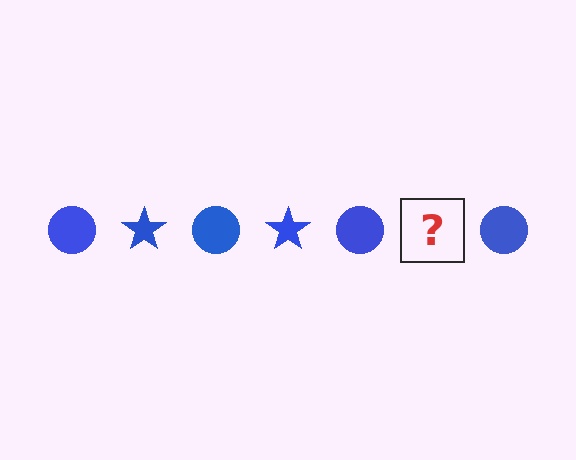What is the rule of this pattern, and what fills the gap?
The rule is that the pattern cycles through circle, star shapes in blue. The gap should be filled with a blue star.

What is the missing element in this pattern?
The missing element is a blue star.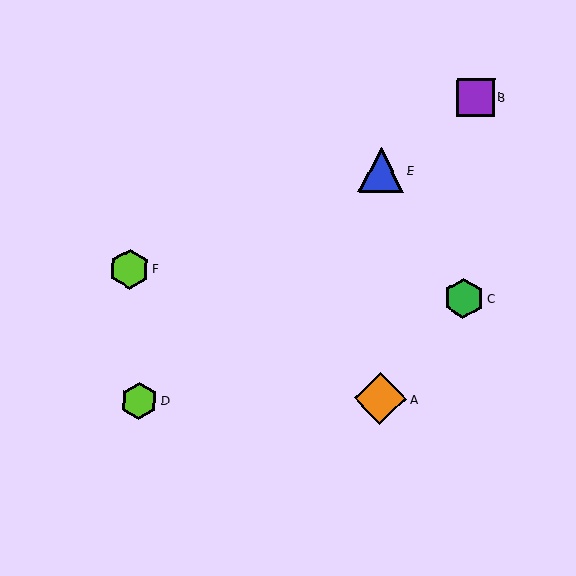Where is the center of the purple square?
The center of the purple square is at (476, 97).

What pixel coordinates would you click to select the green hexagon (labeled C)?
Click at (464, 299) to select the green hexagon C.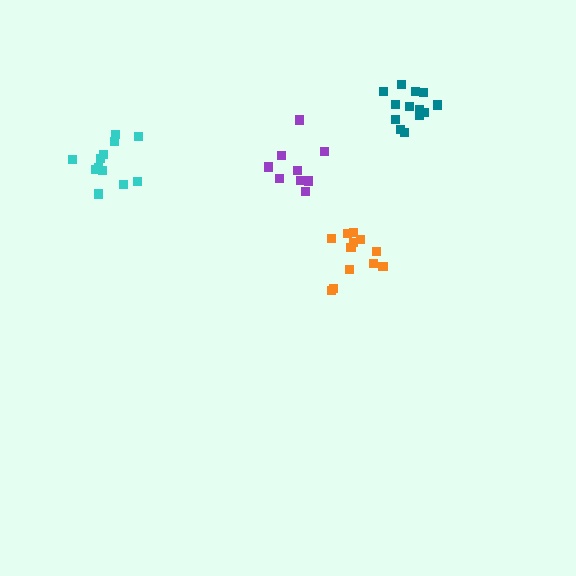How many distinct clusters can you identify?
There are 4 distinct clusters.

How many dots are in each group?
Group 1: 9 dots, Group 2: 12 dots, Group 3: 13 dots, Group 4: 12 dots (46 total).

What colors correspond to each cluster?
The clusters are colored: purple, orange, teal, cyan.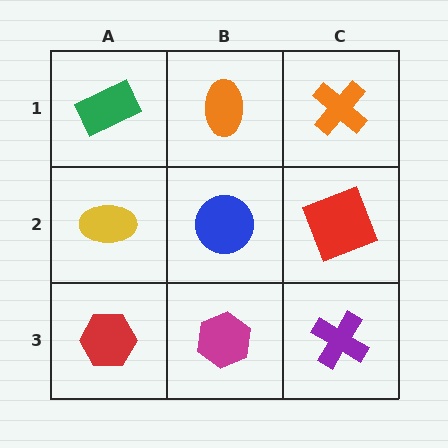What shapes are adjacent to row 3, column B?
A blue circle (row 2, column B), a red hexagon (row 3, column A), a purple cross (row 3, column C).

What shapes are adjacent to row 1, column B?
A blue circle (row 2, column B), a green rectangle (row 1, column A), an orange cross (row 1, column C).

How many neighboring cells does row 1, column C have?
2.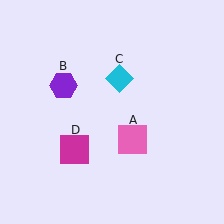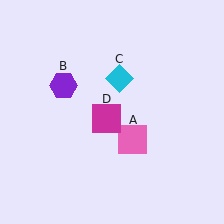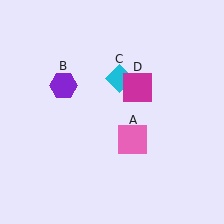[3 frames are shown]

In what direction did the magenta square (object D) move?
The magenta square (object D) moved up and to the right.